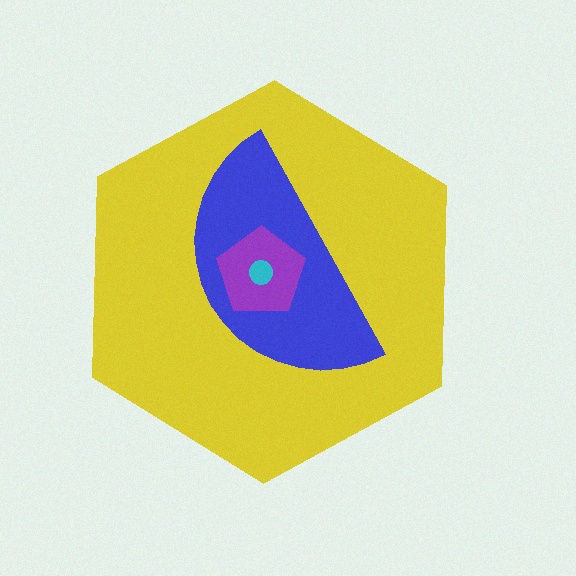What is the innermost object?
The cyan circle.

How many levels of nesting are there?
4.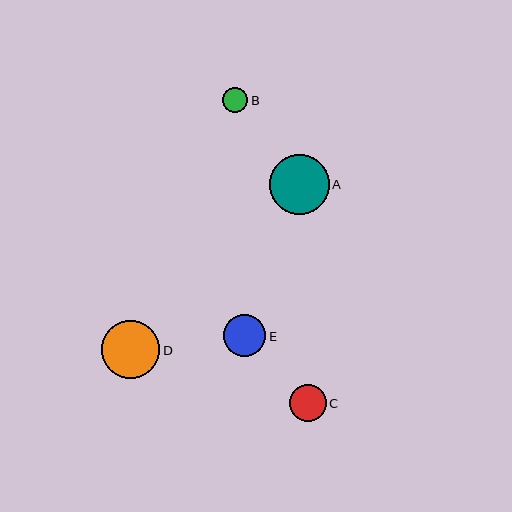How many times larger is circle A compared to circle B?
Circle A is approximately 2.4 times the size of circle B.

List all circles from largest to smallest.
From largest to smallest: A, D, E, C, B.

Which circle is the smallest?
Circle B is the smallest with a size of approximately 26 pixels.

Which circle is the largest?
Circle A is the largest with a size of approximately 60 pixels.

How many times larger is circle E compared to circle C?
Circle E is approximately 1.1 times the size of circle C.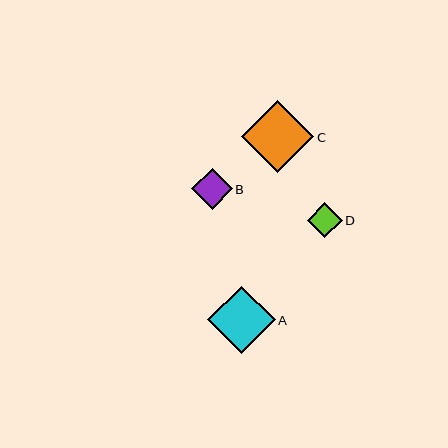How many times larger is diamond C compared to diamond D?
Diamond C is approximately 2.1 times the size of diamond D.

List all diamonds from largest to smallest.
From largest to smallest: C, A, B, D.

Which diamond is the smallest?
Diamond D is the smallest with a size of approximately 35 pixels.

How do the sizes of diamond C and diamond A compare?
Diamond C and diamond A are approximately the same size.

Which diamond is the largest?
Diamond C is the largest with a size of approximately 72 pixels.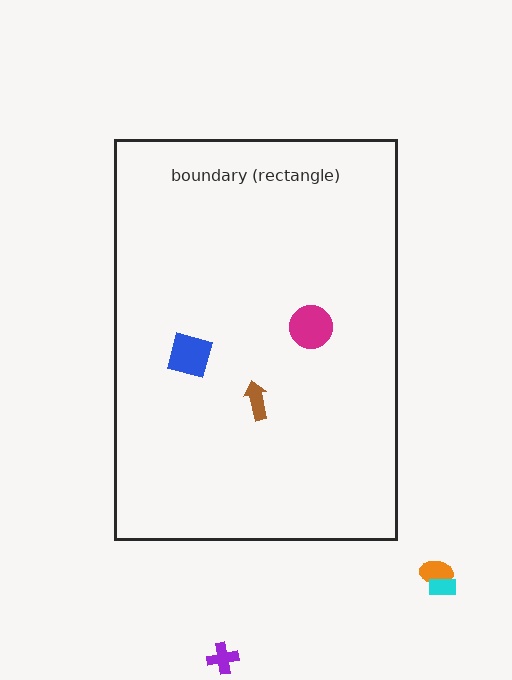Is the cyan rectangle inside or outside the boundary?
Outside.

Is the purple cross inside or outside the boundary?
Outside.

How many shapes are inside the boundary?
3 inside, 3 outside.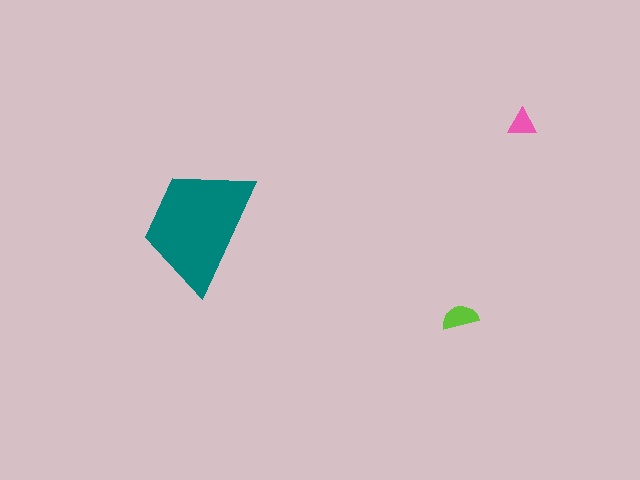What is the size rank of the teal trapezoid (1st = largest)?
1st.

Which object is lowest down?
The lime semicircle is bottommost.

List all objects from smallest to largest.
The pink triangle, the lime semicircle, the teal trapezoid.